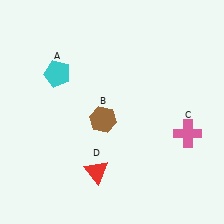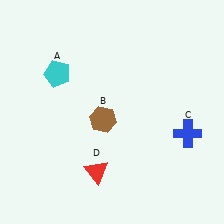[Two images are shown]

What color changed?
The cross (C) changed from pink in Image 1 to blue in Image 2.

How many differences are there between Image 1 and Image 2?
There is 1 difference between the two images.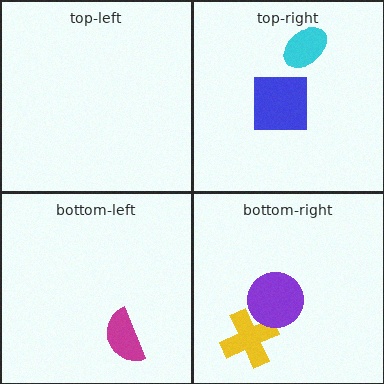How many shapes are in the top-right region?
2.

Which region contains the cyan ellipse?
The top-right region.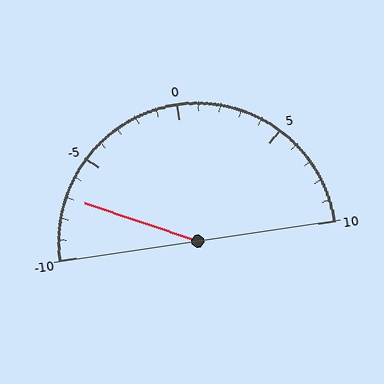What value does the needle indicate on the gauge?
The needle indicates approximately -7.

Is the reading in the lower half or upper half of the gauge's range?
The reading is in the lower half of the range (-10 to 10).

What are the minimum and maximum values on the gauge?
The gauge ranges from -10 to 10.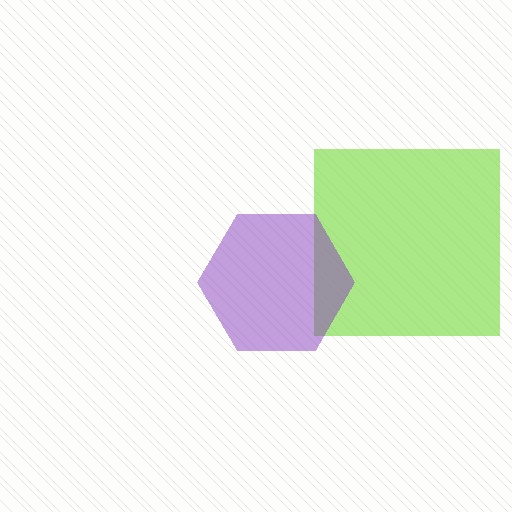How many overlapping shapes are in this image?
There are 2 overlapping shapes in the image.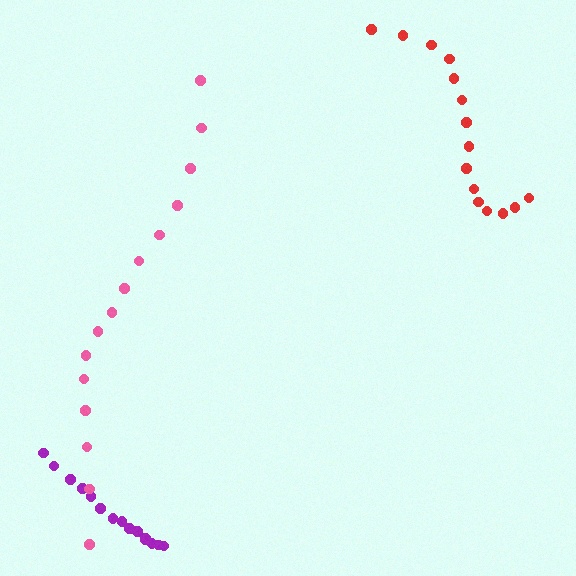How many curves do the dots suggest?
There are 3 distinct paths.